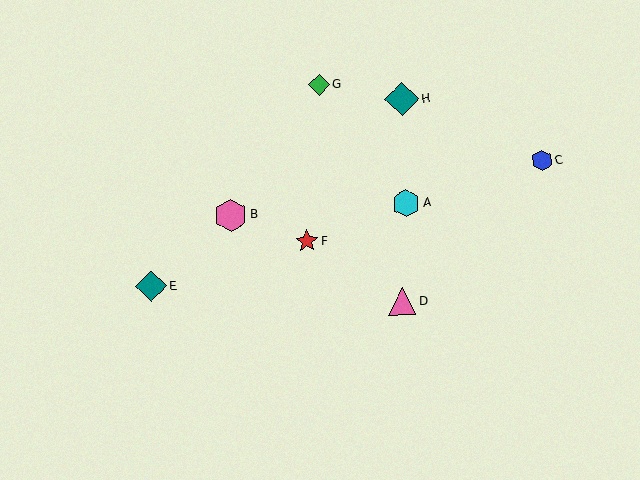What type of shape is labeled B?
Shape B is a pink hexagon.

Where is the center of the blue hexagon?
The center of the blue hexagon is at (542, 160).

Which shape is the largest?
The teal diamond (labeled H) is the largest.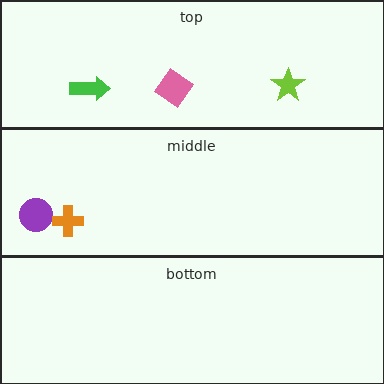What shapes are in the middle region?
The purple circle, the orange cross.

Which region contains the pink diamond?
The top region.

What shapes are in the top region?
The pink diamond, the lime star, the green arrow.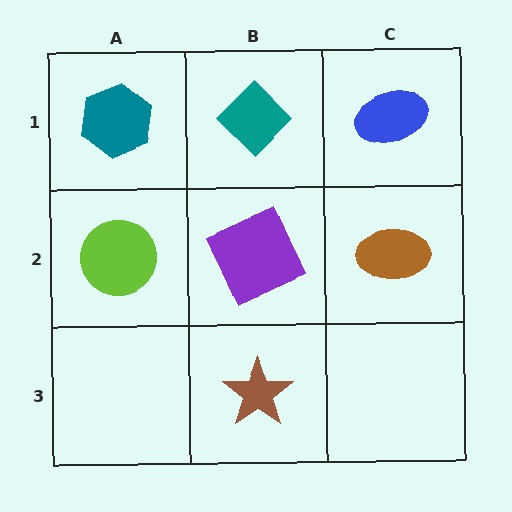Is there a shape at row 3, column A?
No, that cell is empty.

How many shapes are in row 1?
3 shapes.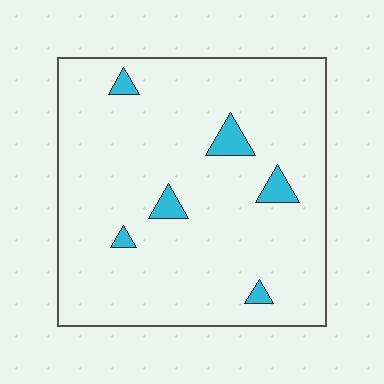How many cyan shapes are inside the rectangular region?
6.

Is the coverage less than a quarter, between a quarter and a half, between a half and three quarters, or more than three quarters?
Less than a quarter.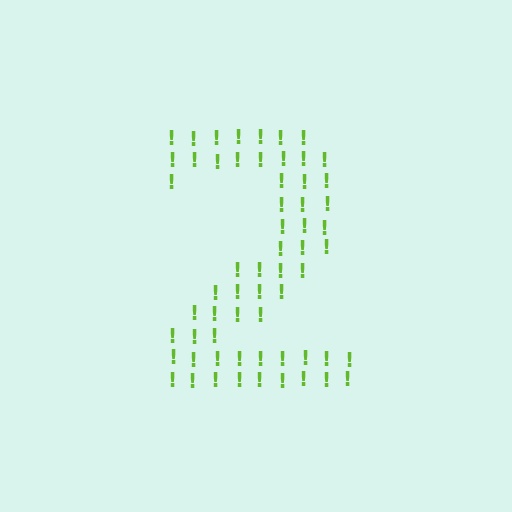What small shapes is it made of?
It is made of small exclamation marks.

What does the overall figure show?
The overall figure shows the digit 2.